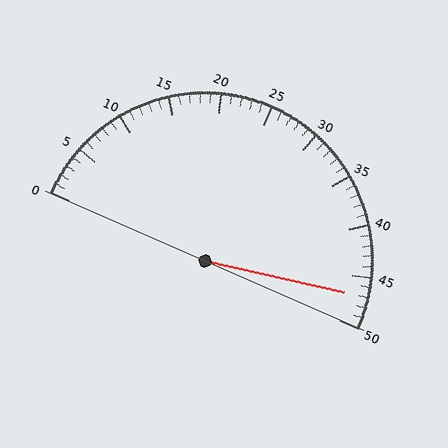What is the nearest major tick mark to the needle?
The nearest major tick mark is 45.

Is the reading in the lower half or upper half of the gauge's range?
The reading is in the upper half of the range (0 to 50).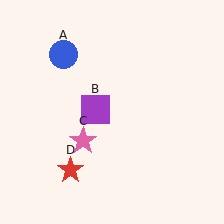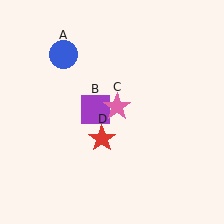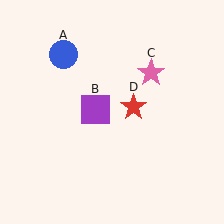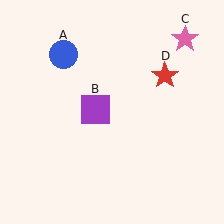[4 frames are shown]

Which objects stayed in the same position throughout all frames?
Blue circle (object A) and purple square (object B) remained stationary.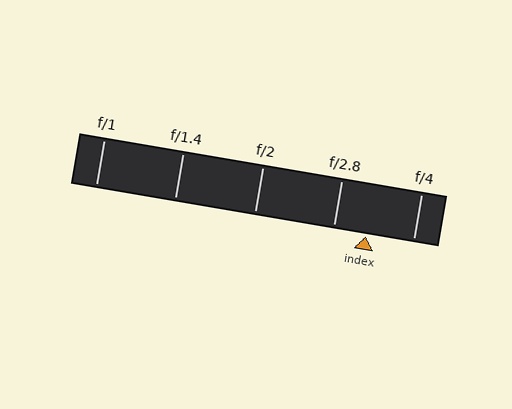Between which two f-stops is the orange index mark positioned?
The index mark is between f/2.8 and f/4.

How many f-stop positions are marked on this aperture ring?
There are 5 f-stop positions marked.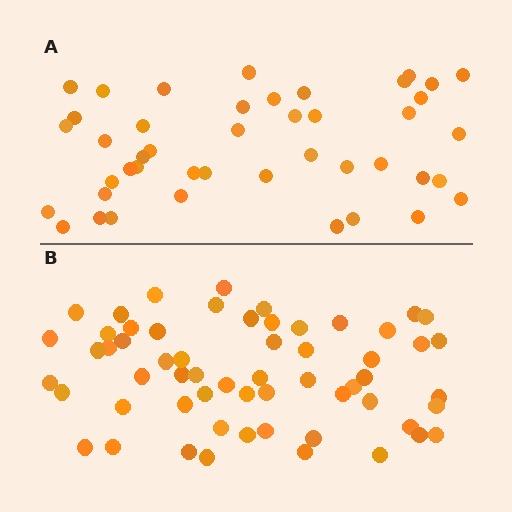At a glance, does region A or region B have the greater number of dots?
Region B (the bottom region) has more dots.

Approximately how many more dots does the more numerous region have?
Region B has approximately 15 more dots than region A.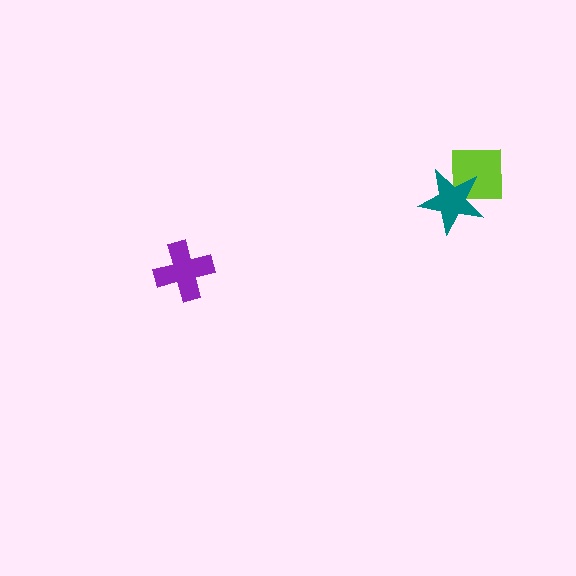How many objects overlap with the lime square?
1 object overlaps with the lime square.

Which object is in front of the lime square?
The teal star is in front of the lime square.